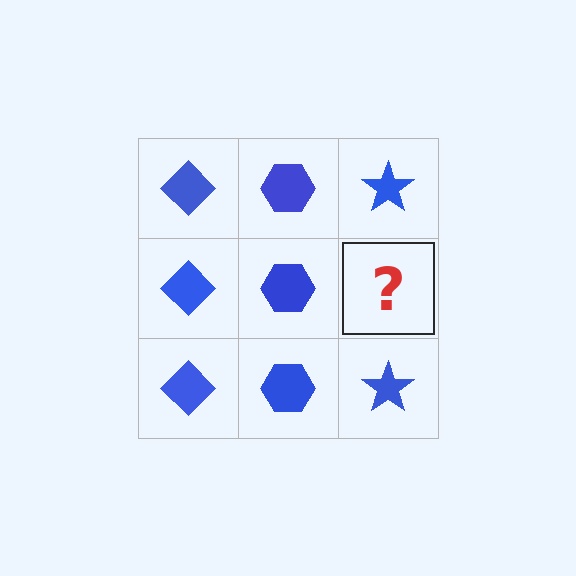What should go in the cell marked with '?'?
The missing cell should contain a blue star.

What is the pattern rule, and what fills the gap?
The rule is that each column has a consistent shape. The gap should be filled with a blue star.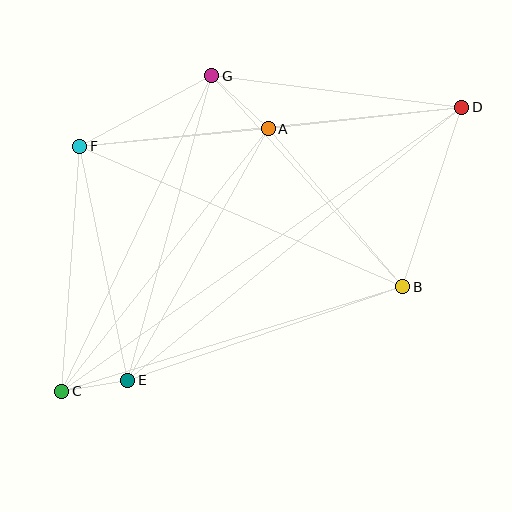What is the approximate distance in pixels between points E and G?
The distance between E and G is approximately 316 pixels.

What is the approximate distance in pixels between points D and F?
The distance between D and F is approximately 384 pixels.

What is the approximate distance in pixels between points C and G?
The distance between C and G is approximately 349 pixels.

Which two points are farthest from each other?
Points C and D are farthest from each other.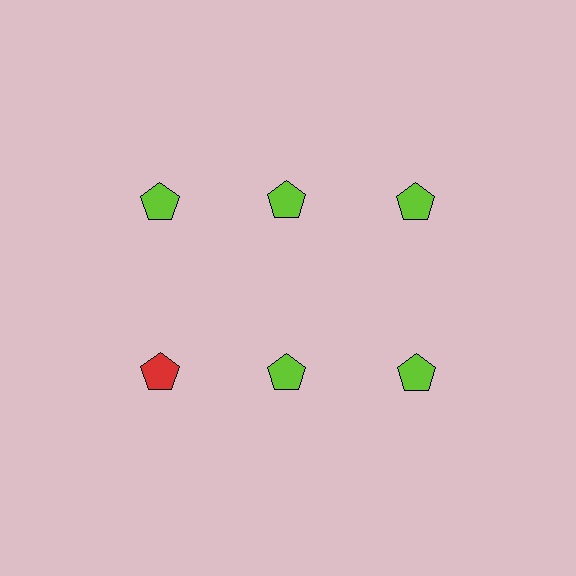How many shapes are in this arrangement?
There are 6 shapes arranged in a grid pattern.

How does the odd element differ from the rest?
It has a different color: red instead of lime.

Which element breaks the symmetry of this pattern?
The red pentagon in the second row, leftmost column breaks the symmetry. All other shapes are lime pentagons.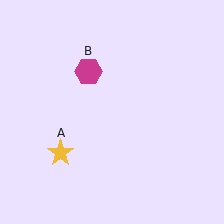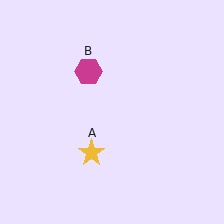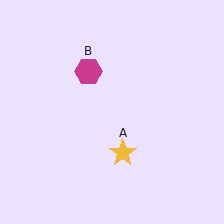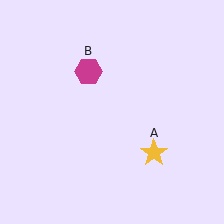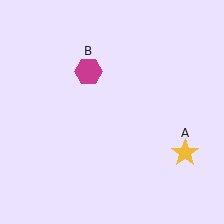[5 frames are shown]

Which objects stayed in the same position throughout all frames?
Magenta hexagon (object B) remained stationary.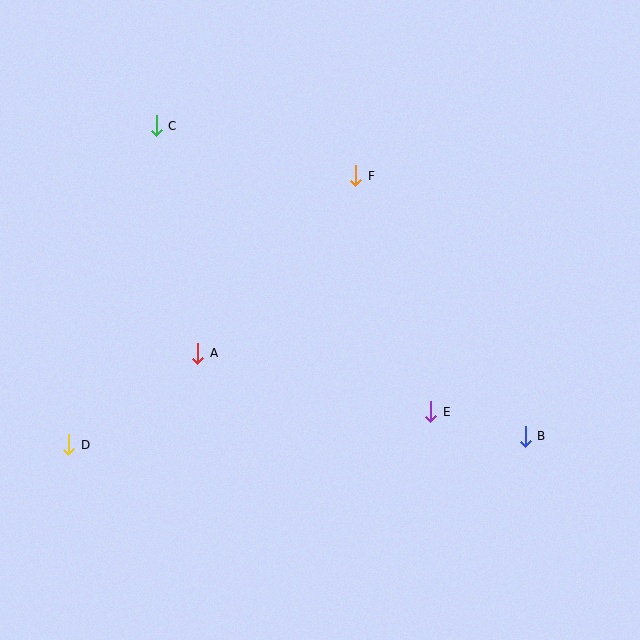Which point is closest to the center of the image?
Point A at (198, 353) is closest to the center.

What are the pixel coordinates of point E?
Point E is at (431, 412).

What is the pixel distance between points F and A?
The distance between F and A is 238 pixels.